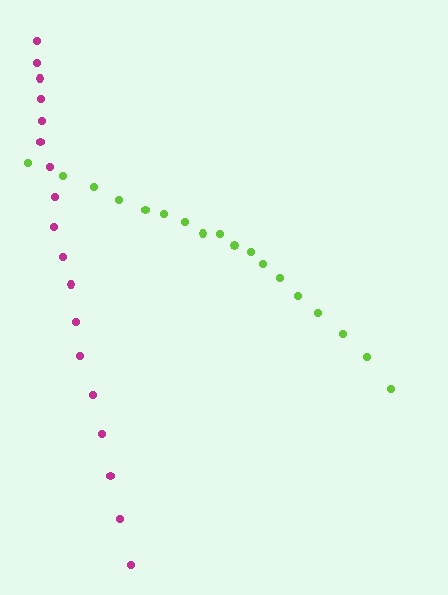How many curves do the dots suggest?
There are 2 distinct paths.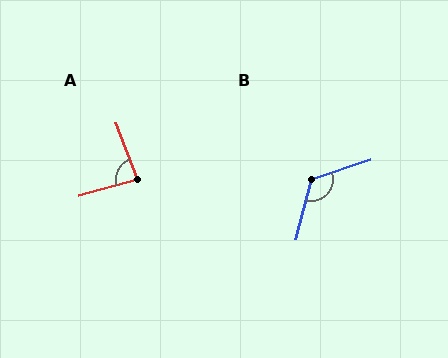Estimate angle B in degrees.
Approximately 123 degrees.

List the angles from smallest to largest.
A (85°), B (123°).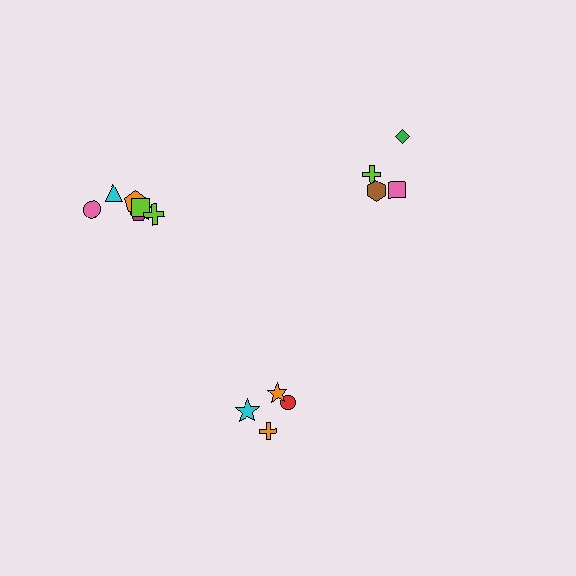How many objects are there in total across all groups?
There are 15 objects.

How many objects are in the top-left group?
There are 7 objects.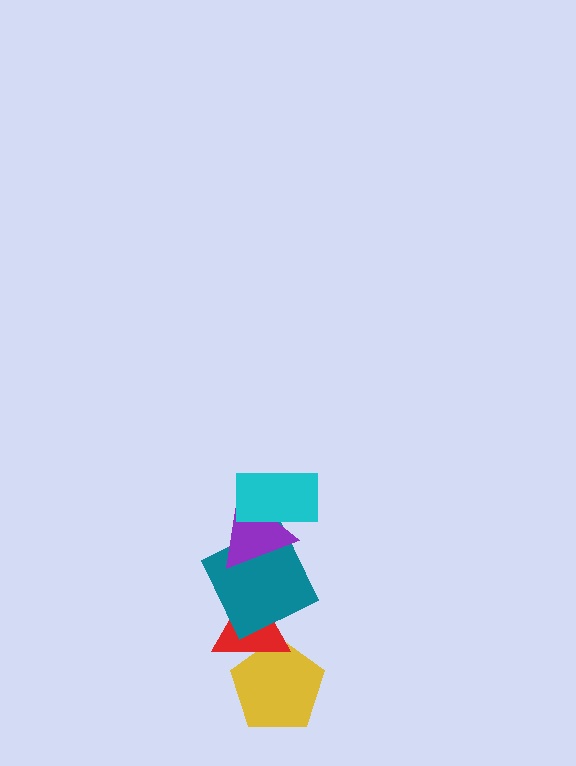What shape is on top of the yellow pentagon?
The red triangle is on top of the yellow pentagon.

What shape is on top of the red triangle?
The teal square is on top of the red triangle.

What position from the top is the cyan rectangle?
The cyan rectangle is 1st from the top.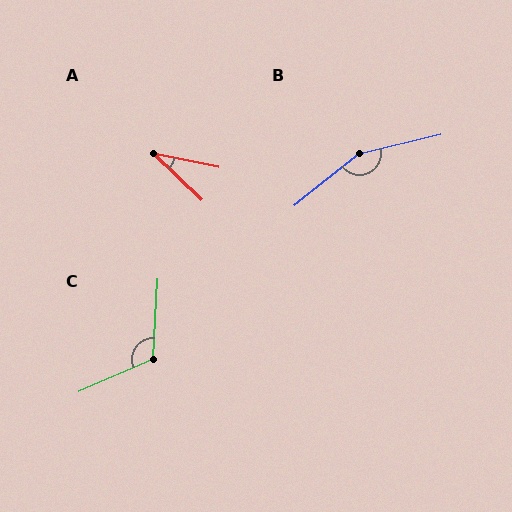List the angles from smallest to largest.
A (32°), C (117°), B (155°).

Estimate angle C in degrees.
Approximately 117 degrees.